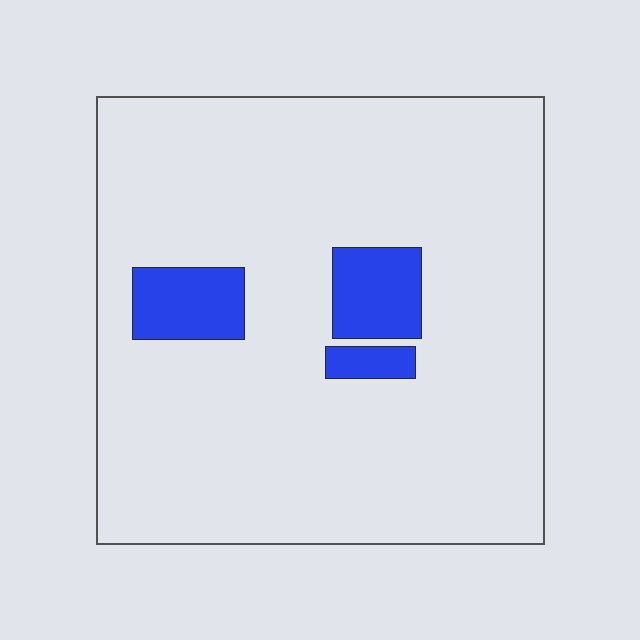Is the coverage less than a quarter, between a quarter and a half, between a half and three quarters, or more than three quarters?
Less than a quarter.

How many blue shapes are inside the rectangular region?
3.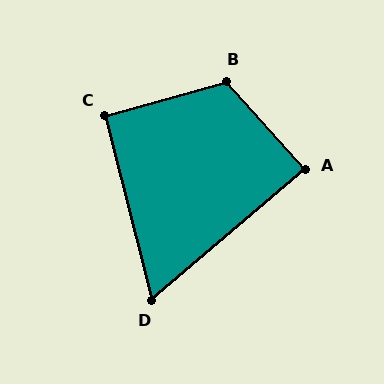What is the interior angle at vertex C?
Approximately 92 degrees (approximately right).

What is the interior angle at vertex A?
Approximately 88 degrees (approximately right).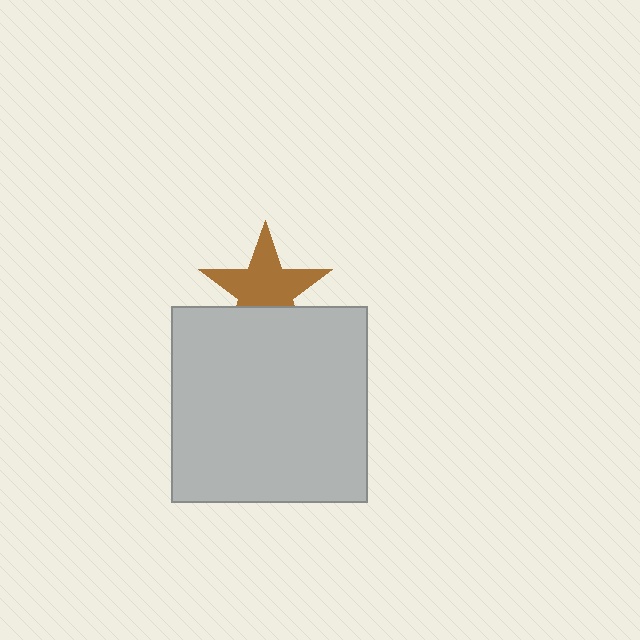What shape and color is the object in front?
The object in front is a light gray square.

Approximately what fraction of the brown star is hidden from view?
Roughly 32% of the brown star is hidden behind the light gray square.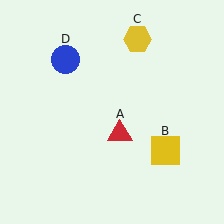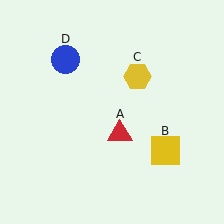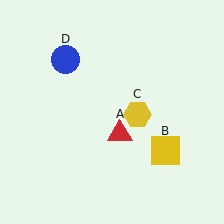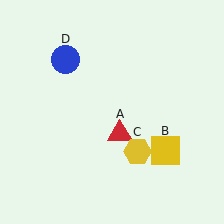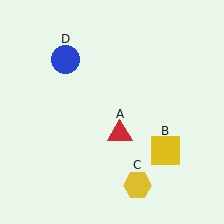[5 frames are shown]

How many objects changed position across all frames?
1 object changed position: yellow hexagon (object C).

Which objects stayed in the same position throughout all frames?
Red triangle (object A) and yellow square (object B) and blue circle (object D) remained stationary.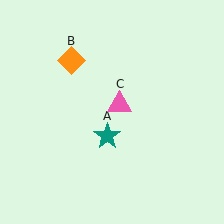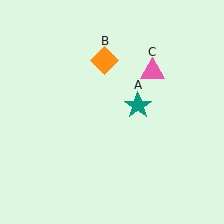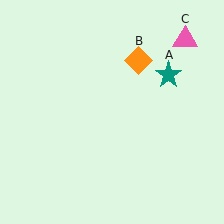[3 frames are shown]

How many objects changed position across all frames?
3 objects changed position: teal star (object A), orange diamond (object B), pink triangle (object C).